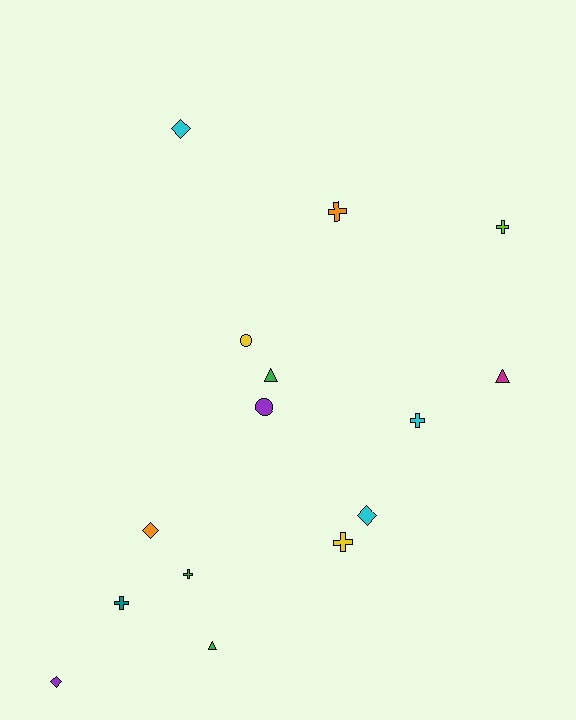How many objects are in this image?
There are 15 objects.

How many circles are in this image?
There are 2 circles.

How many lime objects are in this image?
There is 1 lime object.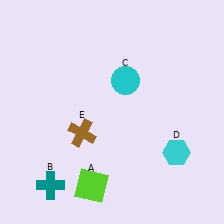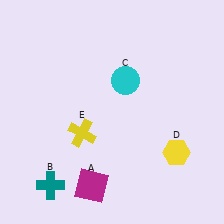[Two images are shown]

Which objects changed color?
A changed from lime to magenta. D changed from cyan to yellow. E changed from brown to yellow.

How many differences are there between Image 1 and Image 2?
There are 3 differences between the two images.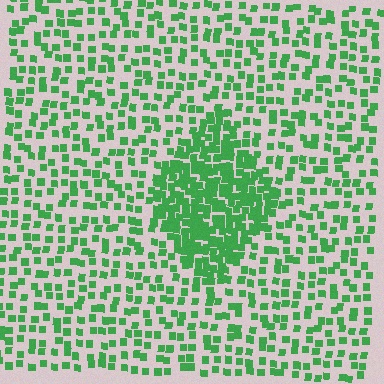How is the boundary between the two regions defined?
The boundary is defined by a change in element density (approximately 2.4x ratio). All elements are the same color, size, and shape.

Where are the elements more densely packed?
The elements are more densely packed inside the diamond boundary.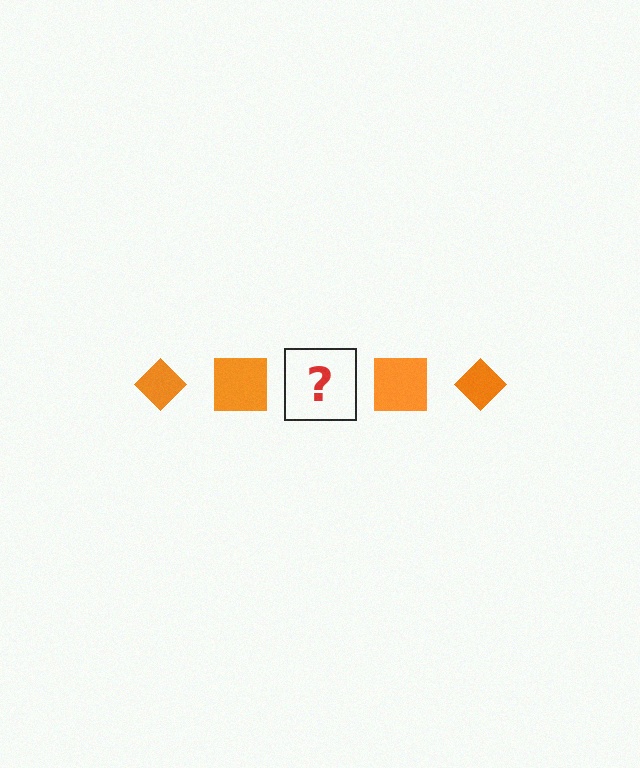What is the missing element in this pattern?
The missing element is an orange diamond.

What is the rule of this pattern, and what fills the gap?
The rule is that the pattern cycles through diamond, square shapes in orange. The gap should be filled with an orange diamond.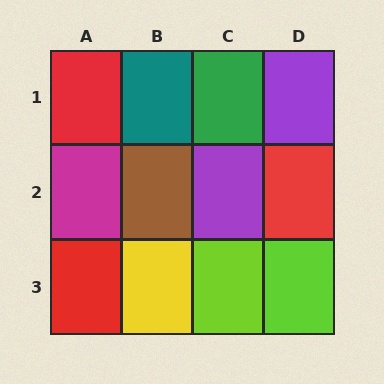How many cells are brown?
1 cell is brown.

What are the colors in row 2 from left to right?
Magenta, brown, purple, red.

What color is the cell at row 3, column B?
Yellow.